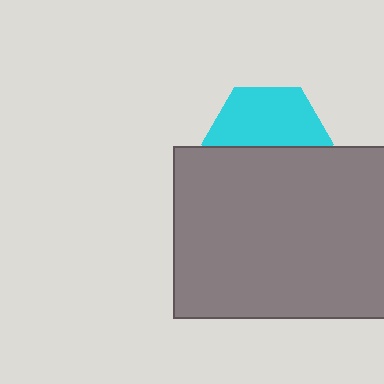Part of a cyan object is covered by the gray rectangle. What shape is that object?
It is a hexagon.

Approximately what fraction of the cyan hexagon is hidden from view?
Roughly 49% of the cyan hexagon is hidden behind the gray rectangle.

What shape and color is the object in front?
The object in front is a gray rectangle.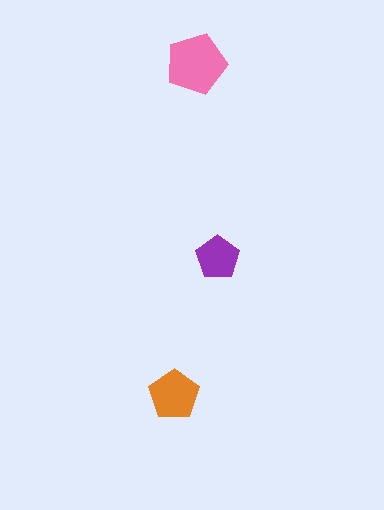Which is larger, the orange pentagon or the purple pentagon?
The orange one.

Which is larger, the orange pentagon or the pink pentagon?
The pink one.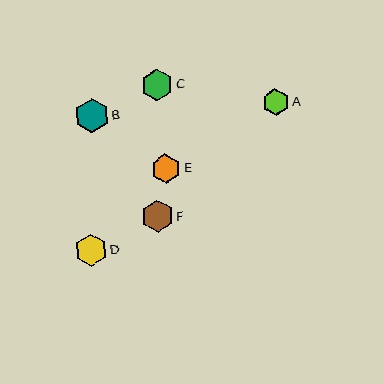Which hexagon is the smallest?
Hexagon A is the smallest with a size of approximately 27 pixels.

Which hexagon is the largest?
Hexagon B is the largest with a size of approximately 34 pixels.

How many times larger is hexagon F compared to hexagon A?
Hexagon F is approximately 1.2 times the size of hexagon A.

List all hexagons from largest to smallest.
From largest to smallest: B, D, F, C, E, A.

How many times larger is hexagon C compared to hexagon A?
Hexagon C is approximately 1.2 times the size of hexagon A.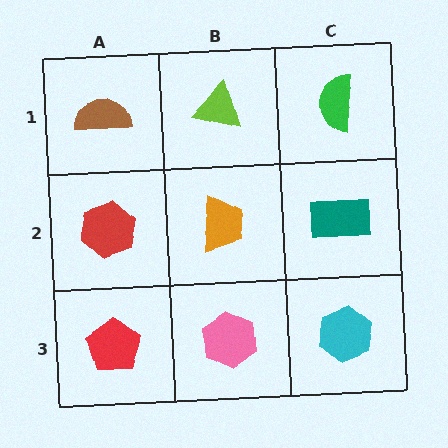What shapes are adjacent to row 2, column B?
A lime triangle (row 1, column B), a pink hexagon (row 3, column B), a red hexagon (row 2, column A), a teal rectangle (row 2, column C).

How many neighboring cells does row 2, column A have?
3.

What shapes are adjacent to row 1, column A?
A red hexagon (row 2, column A), a lime triangle (row 1, column B).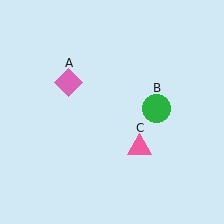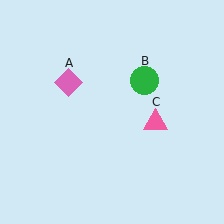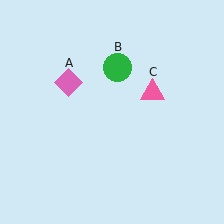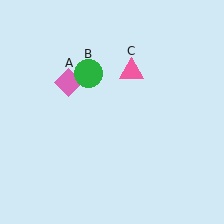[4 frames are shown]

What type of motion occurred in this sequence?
The green circle (object B), pink triangle (object C) rotated counterclockwise around the center of the scene.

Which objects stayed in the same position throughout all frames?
Pink diamond (object A) remained stationary.